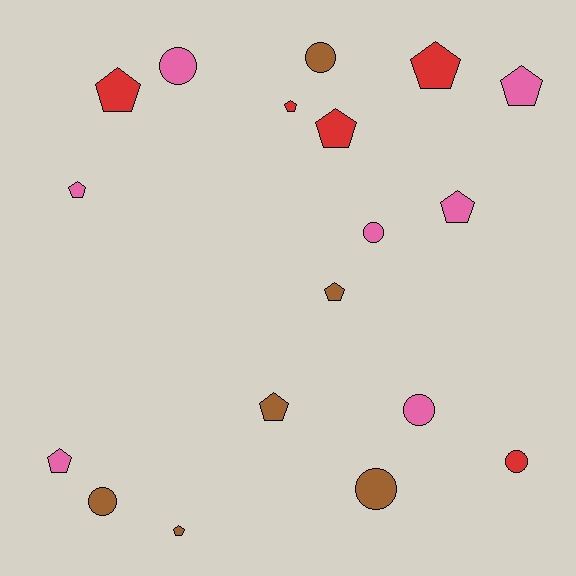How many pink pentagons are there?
There are 4 pink pentagons.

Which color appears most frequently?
Pink, with 7 objects.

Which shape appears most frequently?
Pentagon, with 11 objects.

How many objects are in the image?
There are 18 objects.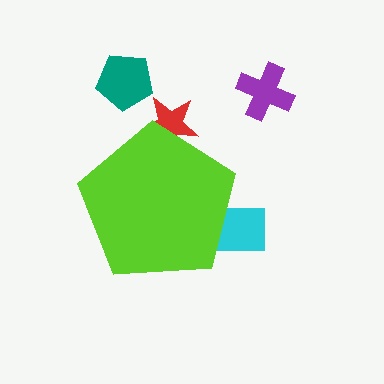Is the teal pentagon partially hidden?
No, the teal pentagon is fully visible.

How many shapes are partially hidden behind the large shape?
2 shapes are partially hidden.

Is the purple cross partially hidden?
No, the purple cross is fully visible.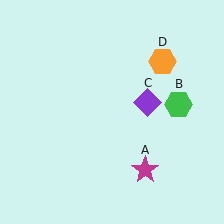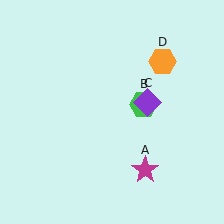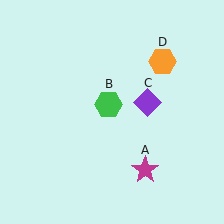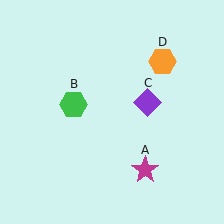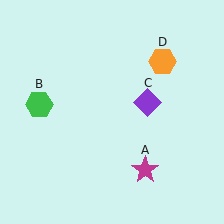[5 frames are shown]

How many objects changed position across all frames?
1 object changed position: green hexagon (object B).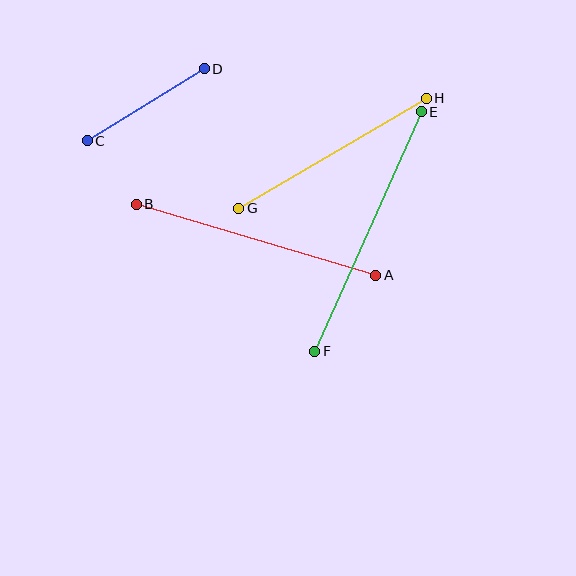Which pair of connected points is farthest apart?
Points E and F are farthest apart.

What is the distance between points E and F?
The distance is approximately 262 pixels.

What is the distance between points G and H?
The distance is approximately 217 pixels.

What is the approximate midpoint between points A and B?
The midpoint is at approximately (256, 240) pixels.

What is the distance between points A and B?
The distance is approximately 250 pixels.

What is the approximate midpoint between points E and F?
The midpoint is at approximately (368, 231) pixels.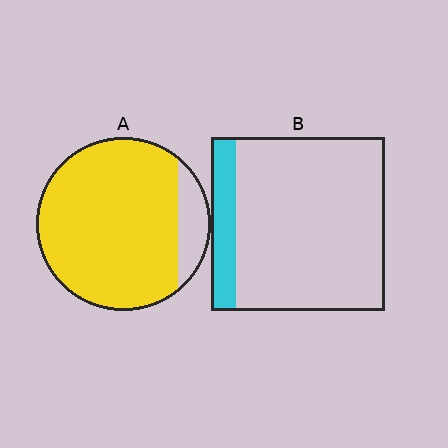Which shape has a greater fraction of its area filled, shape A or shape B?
Shape A.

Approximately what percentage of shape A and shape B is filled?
A is approximately 85% and B is approximately 15%.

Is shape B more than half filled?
No.